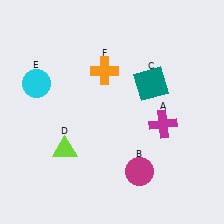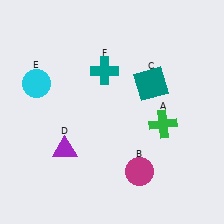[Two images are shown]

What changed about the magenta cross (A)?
In Image 1, A is magenta. In Image 2, it changed to green.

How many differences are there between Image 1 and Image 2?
There are 3 differences between the two images.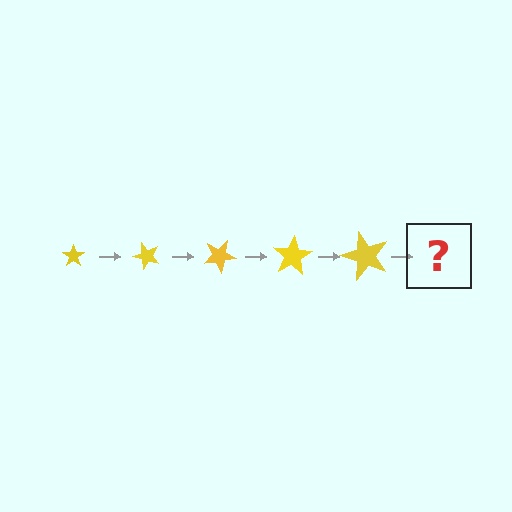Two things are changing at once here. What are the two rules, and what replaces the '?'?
The two rules are that the star grows larger each step and it rotates 50 degrees each step. The '?' should be a star, larger than the previous one and rotated 250 degrees from the start.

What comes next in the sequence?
The next element should be a star, larger than the previous one and rotated 250 degrees from the start.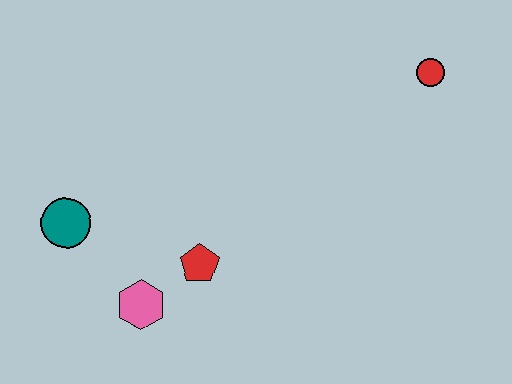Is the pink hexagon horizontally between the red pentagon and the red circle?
No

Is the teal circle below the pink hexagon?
No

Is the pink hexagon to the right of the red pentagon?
No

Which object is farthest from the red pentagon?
The red circle is farthest from the red pentagon.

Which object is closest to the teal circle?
The pink hexagon is closest to the teal circle.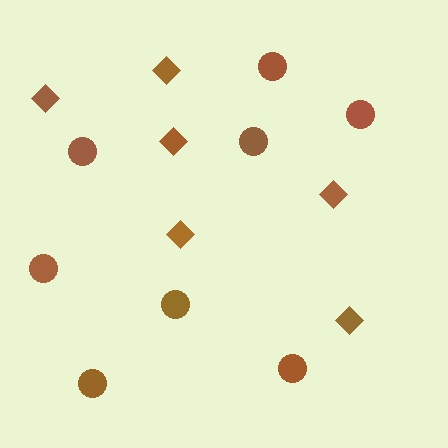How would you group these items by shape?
There are 2 groups: one group of diamonds (6) and one group of circles (8).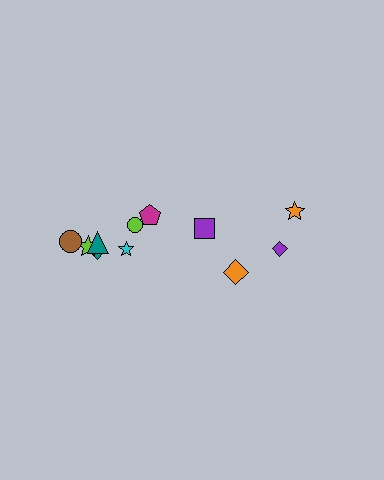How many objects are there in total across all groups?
There are 11 objects.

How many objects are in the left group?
There are 7 objects.